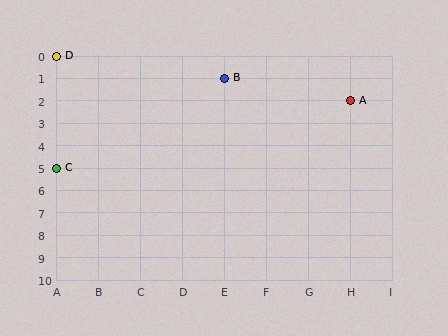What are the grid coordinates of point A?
Point A is at grid coordinates (H, 2).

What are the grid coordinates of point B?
Point B is at grid coordinates (E, 1).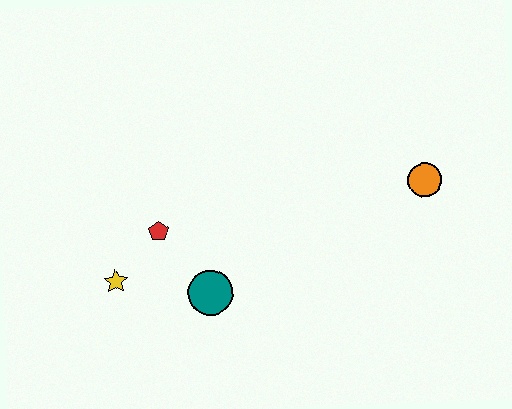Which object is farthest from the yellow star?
The orange circle is farthest from the yellow star.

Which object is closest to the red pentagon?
The yellow star is closest to the red pentagon.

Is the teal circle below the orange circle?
Yes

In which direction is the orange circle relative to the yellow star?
The orange circle is to the right of the yellow star.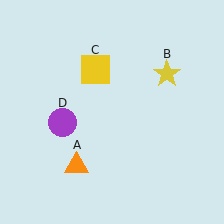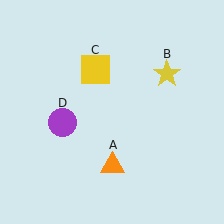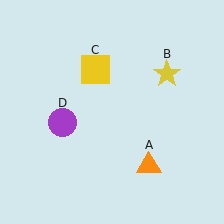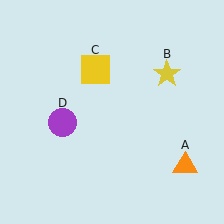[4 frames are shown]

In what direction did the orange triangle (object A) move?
The orange triangle (object A) moved right.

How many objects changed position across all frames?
1 object changed position: orange triangle (object A).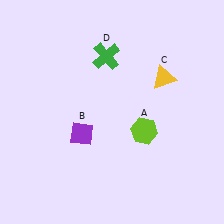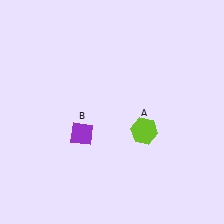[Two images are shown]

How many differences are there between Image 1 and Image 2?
There are 2 differences between the two images.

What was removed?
The yellow triangle (C), the green cross (D) were removed in Image 2.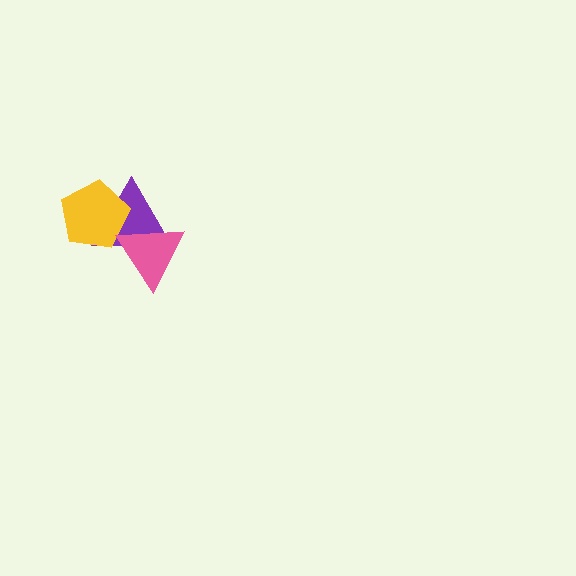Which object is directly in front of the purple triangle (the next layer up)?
The yellow pentagon is directly in front of the purple triangle.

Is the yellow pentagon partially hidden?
Yes, it is partially covered by another shape.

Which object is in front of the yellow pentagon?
The pink triangle is in front of the yellow pentagon.